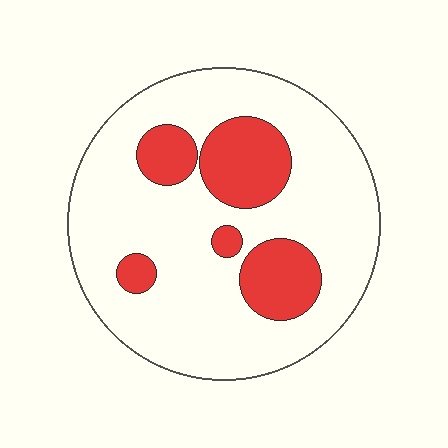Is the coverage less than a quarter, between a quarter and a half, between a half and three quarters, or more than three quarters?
Less than a quarter.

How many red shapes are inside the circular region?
5.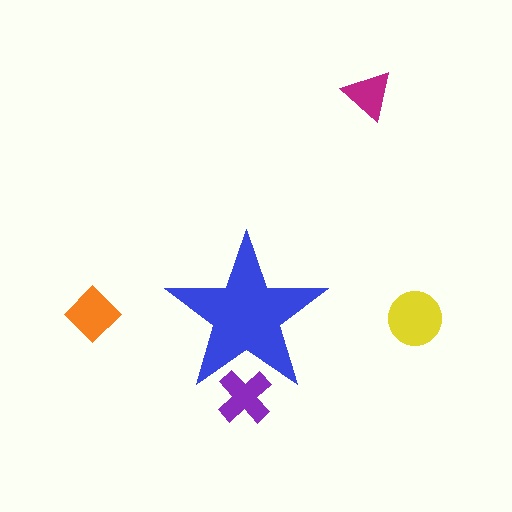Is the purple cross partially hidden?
Yes, the purple cross is partially hidden behind the blue star.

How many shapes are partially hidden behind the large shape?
1 shape is partially hidden.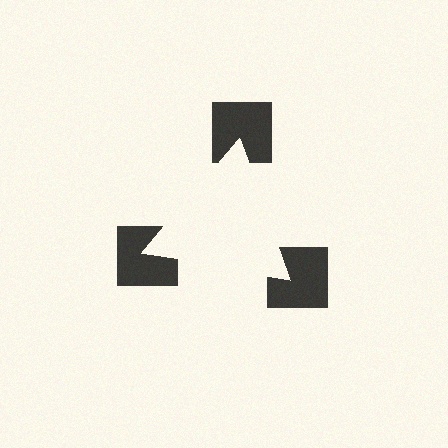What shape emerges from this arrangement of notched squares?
An illusory triangle — its edges are inferred from the aligned wedge cuts in the notched squares, not physically drawn.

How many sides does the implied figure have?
3 sides.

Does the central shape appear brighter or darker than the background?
It typically appears slightly brighter than the background, even though no actual brightness change is drawn.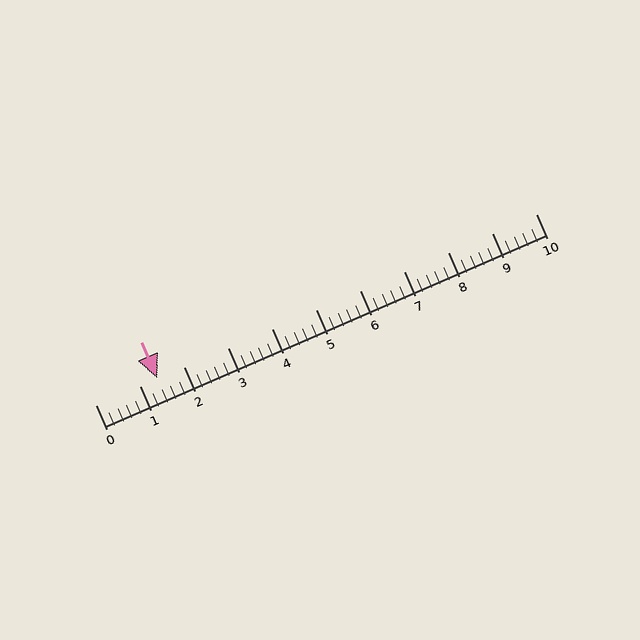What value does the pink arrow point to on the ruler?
The pink arrow points to approximately 1.4.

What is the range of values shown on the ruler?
The ruler shows values from 0 to 10.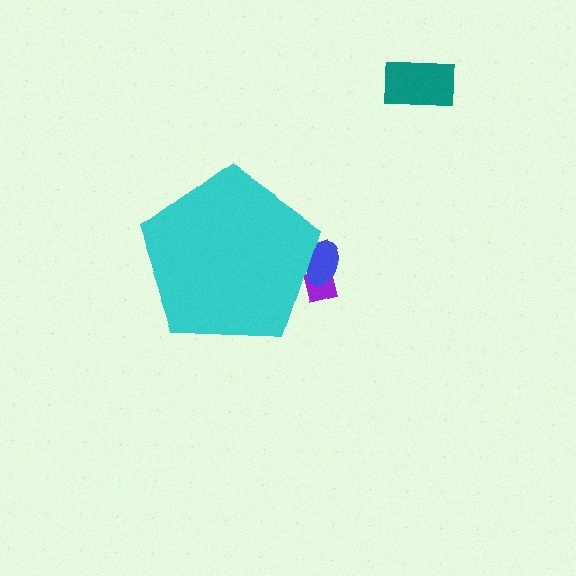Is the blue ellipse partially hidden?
Yes, the blue ellipse is partially hidden behind the cyan pentagon.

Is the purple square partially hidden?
Yes, the purple square is partially hidden behind the cyan pentagon.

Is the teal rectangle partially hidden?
No, the teal rectangle is fully visible.